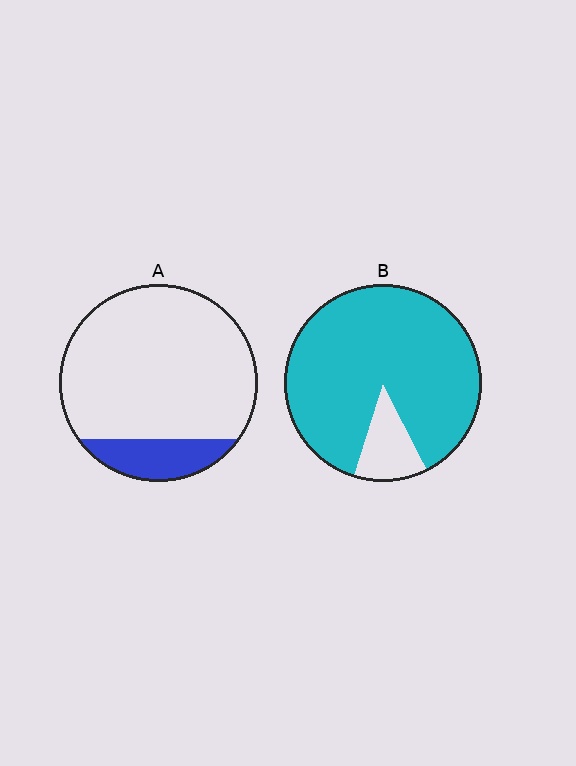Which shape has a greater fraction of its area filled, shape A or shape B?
Shape B.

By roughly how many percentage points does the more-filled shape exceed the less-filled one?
By roughly 70 percentage points (B over A).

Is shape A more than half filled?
No.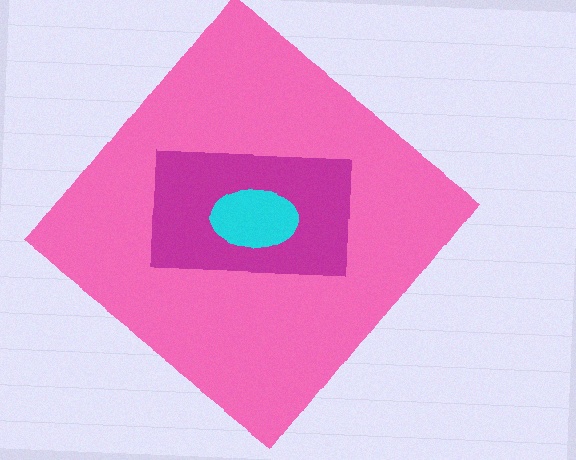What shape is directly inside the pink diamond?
The magenta rectangle.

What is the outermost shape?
The pink diamond.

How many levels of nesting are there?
3.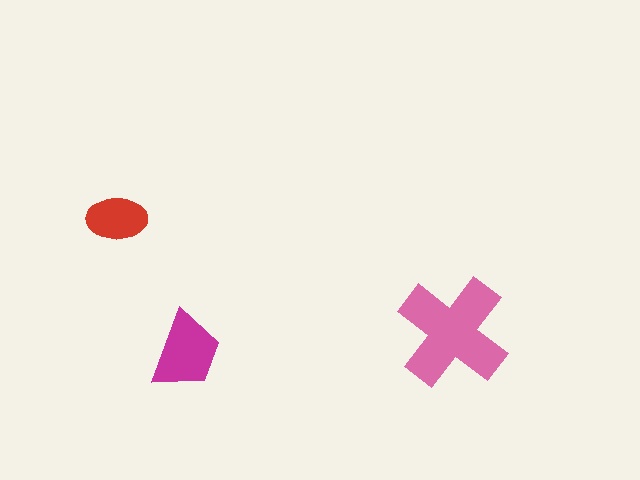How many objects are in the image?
There are 3 objects in the image.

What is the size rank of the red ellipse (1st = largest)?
3rd.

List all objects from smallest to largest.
The red ellipse, the magenta trapezoid, the pink cross.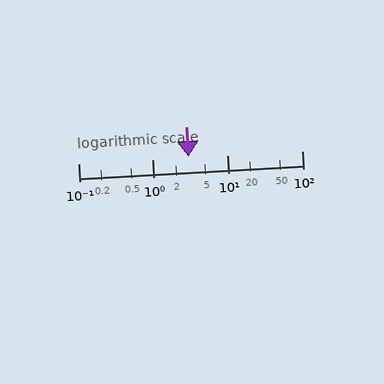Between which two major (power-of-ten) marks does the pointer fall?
The pointer is between 1 and 10.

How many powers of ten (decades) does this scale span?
The scale spans 3 decades, from 0.1 to 100.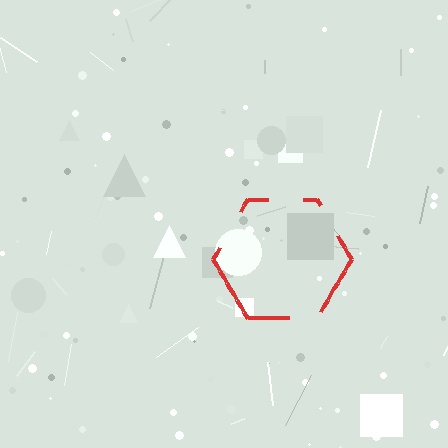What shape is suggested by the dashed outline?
The dashed outline suggests a hexagon.